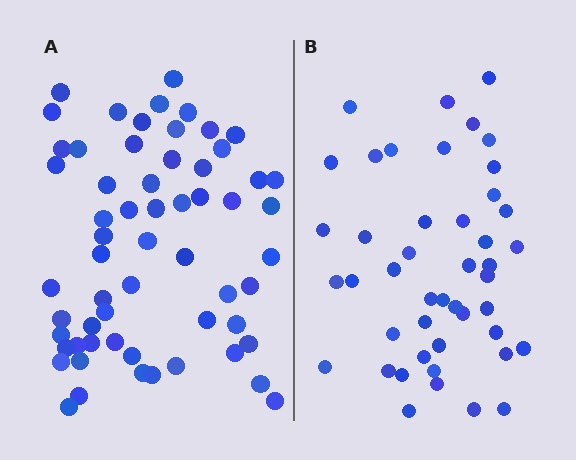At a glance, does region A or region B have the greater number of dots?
Region A (the left region) has more dots.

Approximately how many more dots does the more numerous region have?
Region A has approximately 15 more dots than region B.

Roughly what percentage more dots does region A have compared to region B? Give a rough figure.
About 35% more.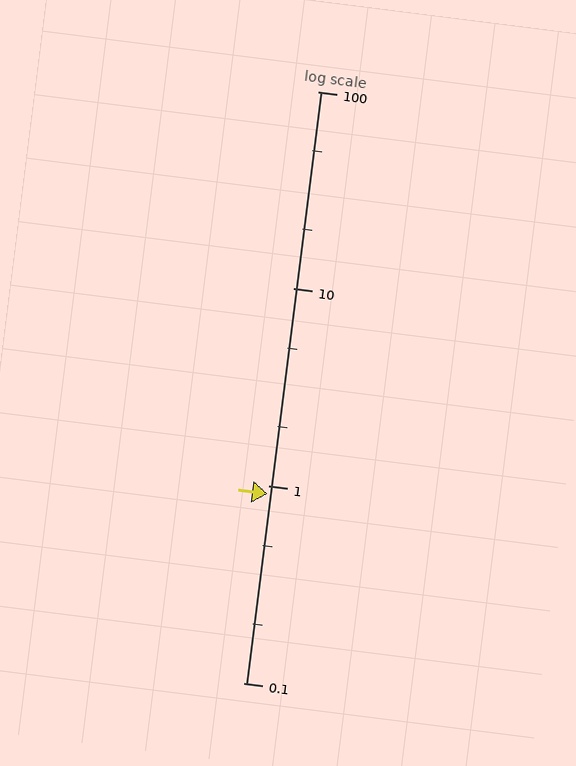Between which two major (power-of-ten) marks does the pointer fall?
The pointer is between 0.1 and 1.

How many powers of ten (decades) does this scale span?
The scale spans 3 decades, from 0.1 to 100.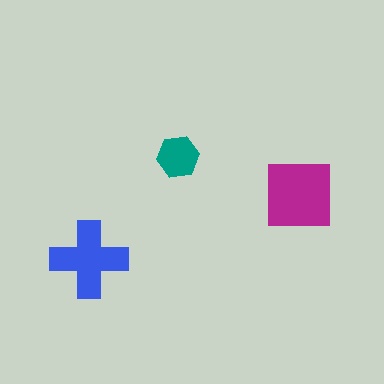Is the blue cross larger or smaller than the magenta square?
Smaller.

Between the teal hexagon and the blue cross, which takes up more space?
The blue cross.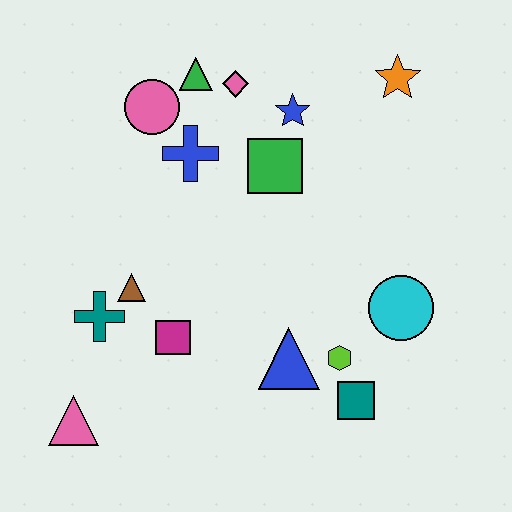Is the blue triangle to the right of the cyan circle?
No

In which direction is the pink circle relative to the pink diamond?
The pink circle is to the left of the pink diamond.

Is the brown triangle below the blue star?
Yes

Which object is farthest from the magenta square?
The orange star is farthest from the magenta square.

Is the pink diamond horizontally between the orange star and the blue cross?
Yes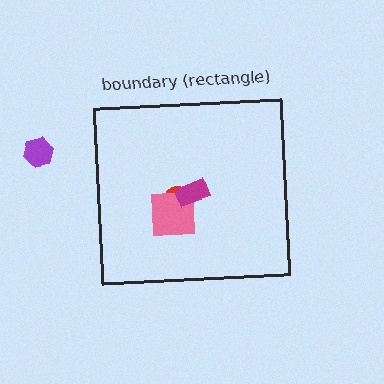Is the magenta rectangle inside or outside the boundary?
Inside.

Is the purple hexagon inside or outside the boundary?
Outside.